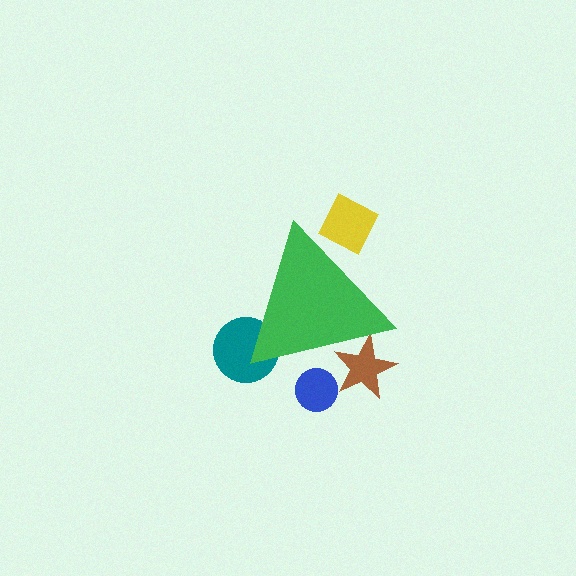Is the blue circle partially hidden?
Yes, the blue circle is partially hidden behind the green triangle.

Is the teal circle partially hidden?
Yes, the teal circle is partially hidden behind the green triangle.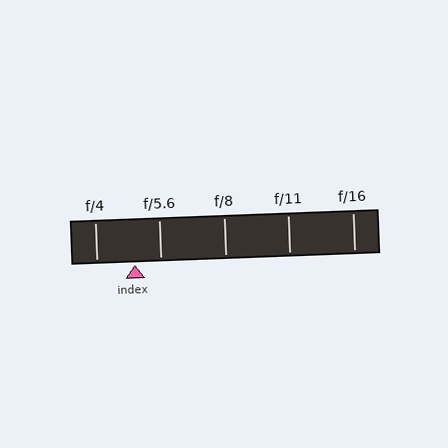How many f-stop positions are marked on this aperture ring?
There are 5 f-stop positions marked.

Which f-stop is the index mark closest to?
The index mark is closest to f/5.6.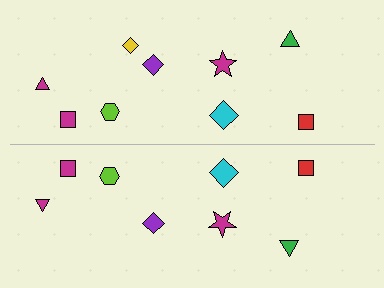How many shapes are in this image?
There are 17 shapes in this image.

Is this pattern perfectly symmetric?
No, the pattern is not perfectly symmetric. A yellow diamond is missing from the bottom side.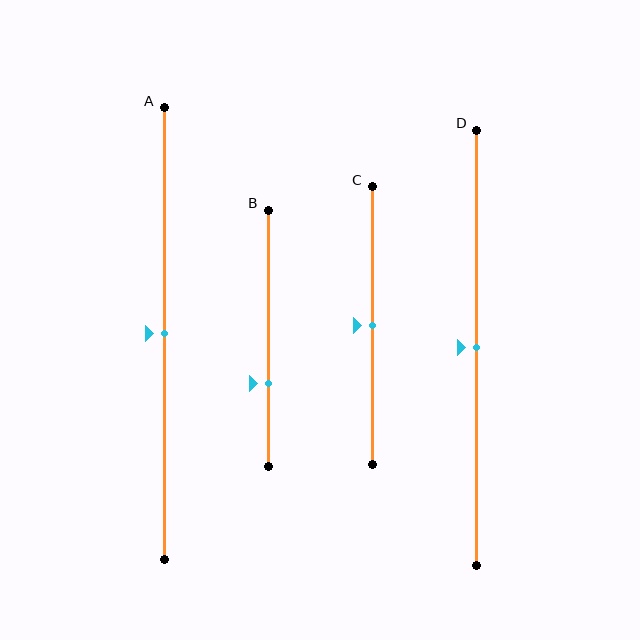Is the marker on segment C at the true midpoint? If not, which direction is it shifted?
Yes, the marker on segment C is at the true midpoint.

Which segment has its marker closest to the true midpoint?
Segment A has its marker closest to the true midpoint.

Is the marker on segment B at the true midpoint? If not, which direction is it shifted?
No, the marker on segment B is shifted downward by about 17% of the segment length.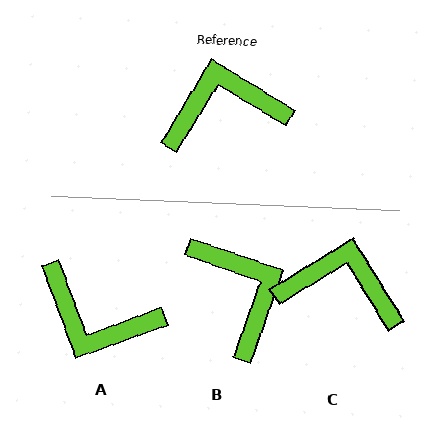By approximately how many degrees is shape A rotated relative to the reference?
Approximately 141 degrees counter-clockwise.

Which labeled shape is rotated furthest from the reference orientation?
A, about 141 degrees away.